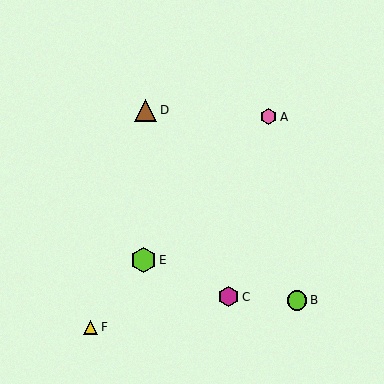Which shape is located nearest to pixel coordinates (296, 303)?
The lime circle (labeled B) at (297, 300) is nearest to that location.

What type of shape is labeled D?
Shape D is a brown triangle.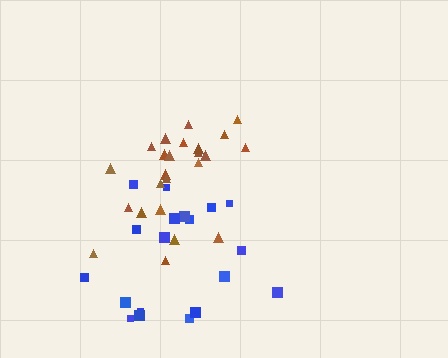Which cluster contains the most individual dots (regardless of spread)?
Brown (24).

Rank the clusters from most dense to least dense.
brown, blue.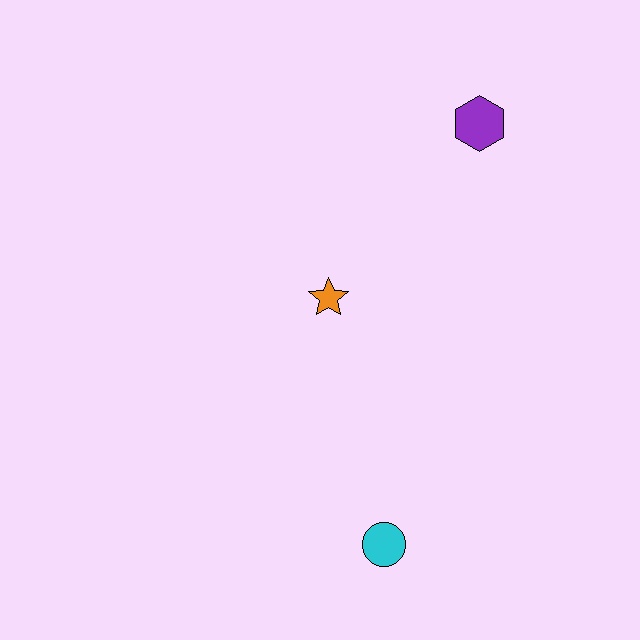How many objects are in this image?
There are 3 objects.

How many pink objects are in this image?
There are no pink objects.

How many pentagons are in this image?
There are no pentagons.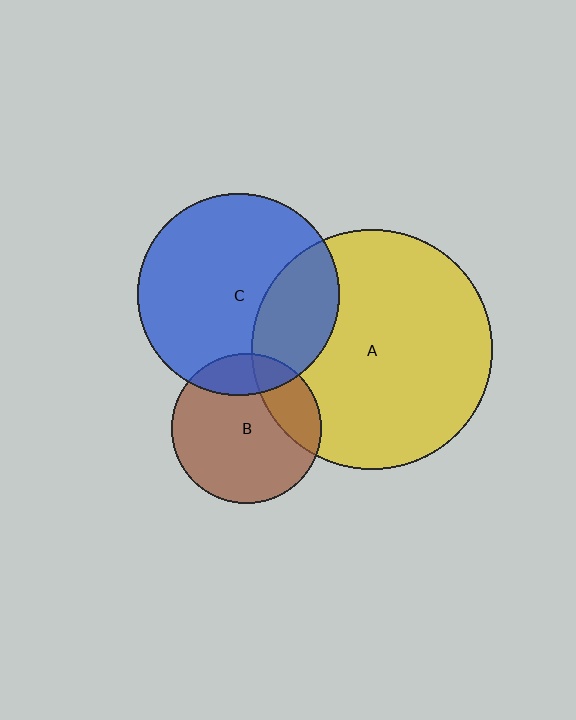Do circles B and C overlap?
Yes.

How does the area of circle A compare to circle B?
Approximately 2.6 times.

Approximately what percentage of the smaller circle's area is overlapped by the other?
Approximately 20%.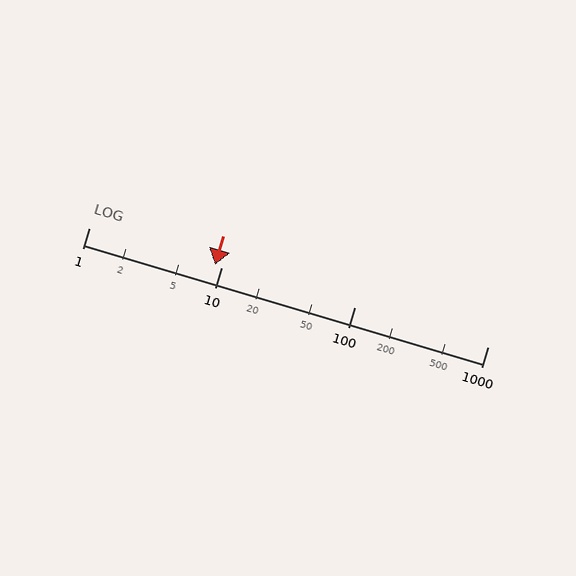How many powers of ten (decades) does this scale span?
The scale spans 3 decades, from 1 to 1000.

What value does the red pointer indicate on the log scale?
The pointer indicates approximately 8.9.